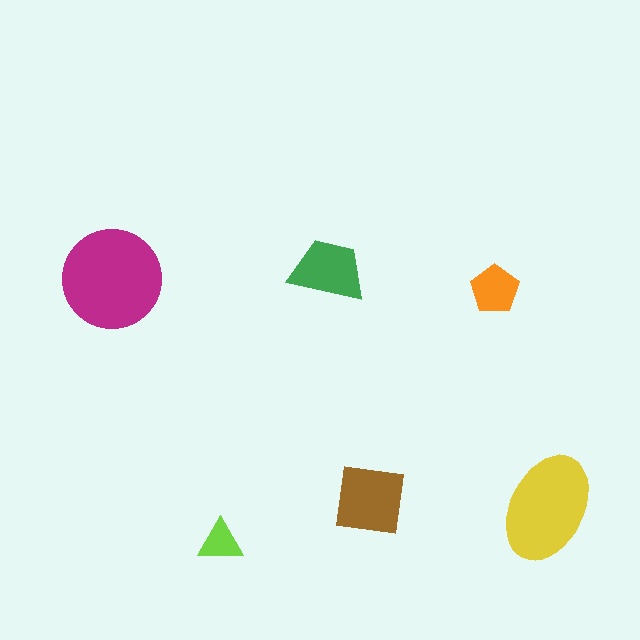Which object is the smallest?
The lime triangle.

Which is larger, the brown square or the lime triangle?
The brown square.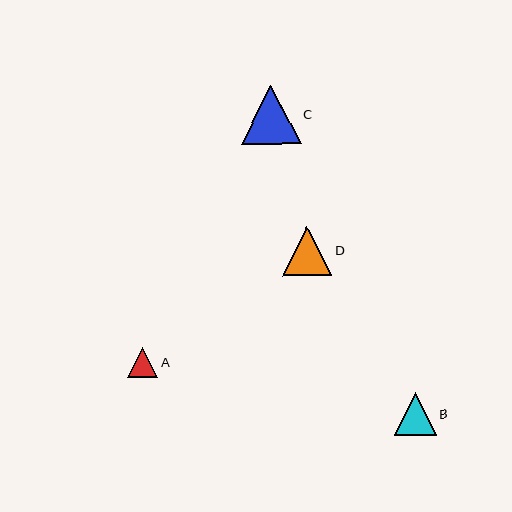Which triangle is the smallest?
Triangle A is the smallest with a size of approximately 30 pixels.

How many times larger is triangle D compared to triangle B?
Triangle D is approximately 1.2 times the size of triangle B.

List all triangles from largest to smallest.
From largest to smallest: C, D, B, A.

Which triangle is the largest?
Triangle C is the largest with a size of approximately 59 pixels.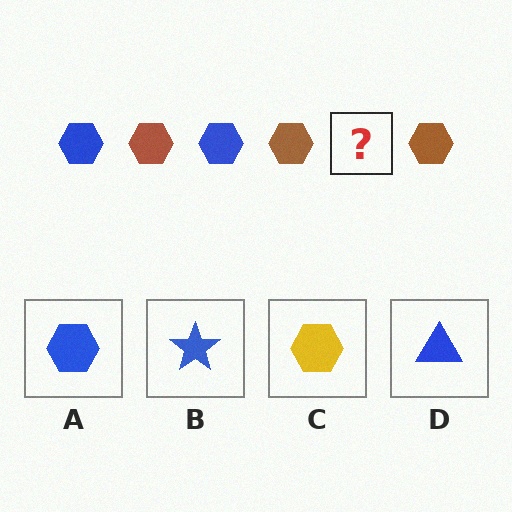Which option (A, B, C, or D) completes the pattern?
A.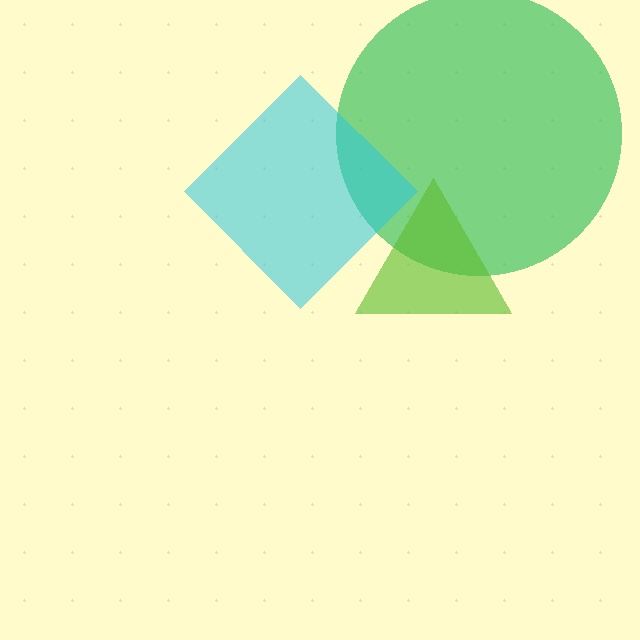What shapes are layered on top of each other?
The layered shapes are: a green circle, a lime triangle, a cyan diamond.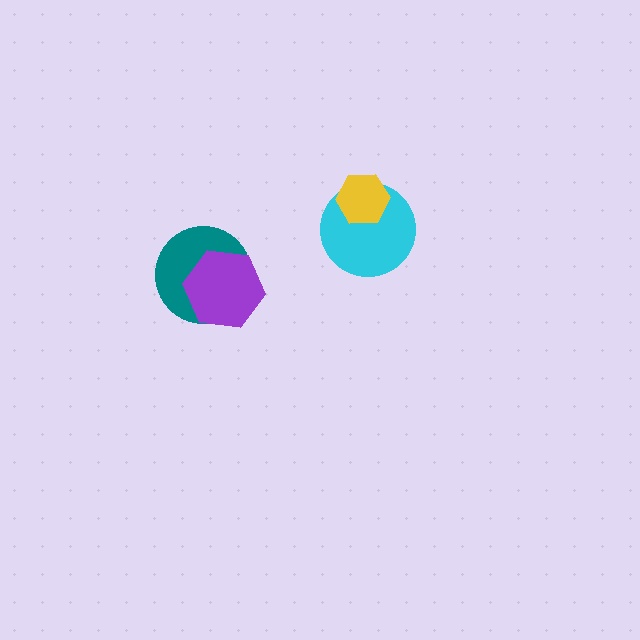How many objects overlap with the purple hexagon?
1 object overlaps with the purple hexagon.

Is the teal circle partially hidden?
Yes, it is partially covered by another shape.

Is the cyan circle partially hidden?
Yes, it is partially covered by another shape.